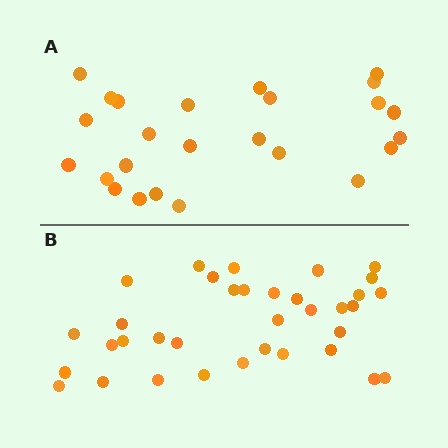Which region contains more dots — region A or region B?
Region B (the bottom region) has more dots.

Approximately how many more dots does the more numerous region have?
Region B has roughly 10 or so more dots than region A.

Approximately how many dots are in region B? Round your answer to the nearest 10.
About 40 dots. (The exact count is 35, which rounds to 40.)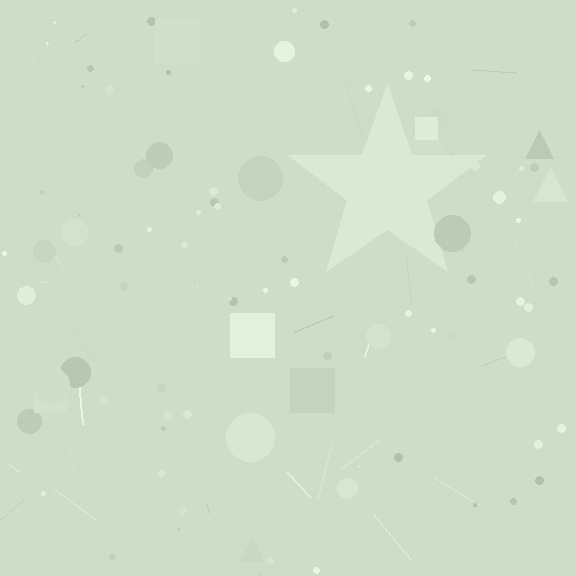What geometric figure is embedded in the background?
A star is embedded in the background.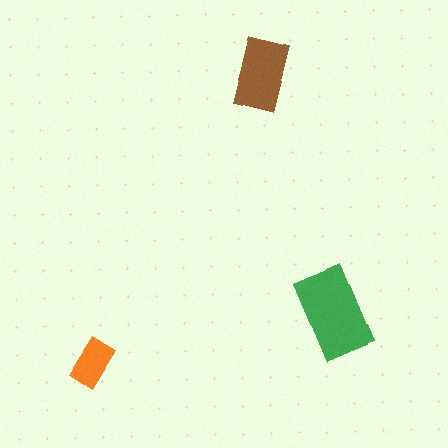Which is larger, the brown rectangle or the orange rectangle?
The brown one.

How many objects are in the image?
There are 3 objects in the image.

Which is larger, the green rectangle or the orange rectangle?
The green one.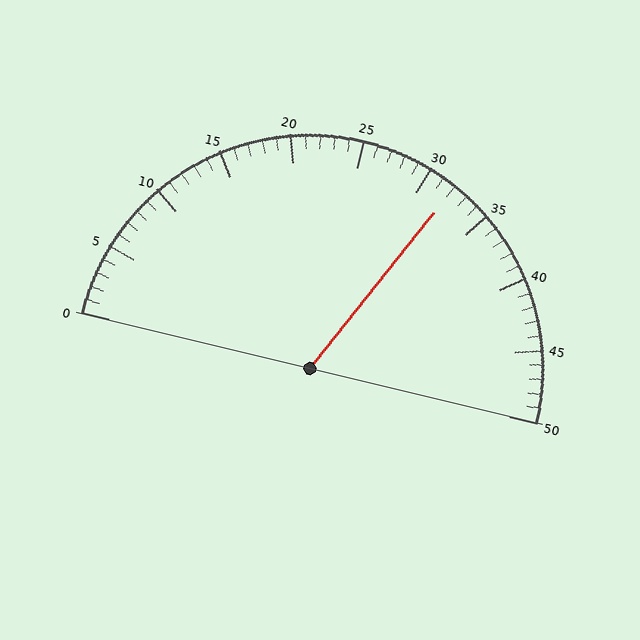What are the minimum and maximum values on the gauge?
The gauge ranges from 0 to 50.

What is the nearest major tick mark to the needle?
The nearest major tick mark is 30.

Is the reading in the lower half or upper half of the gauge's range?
The reading is in the upper half of the range (0 to 50).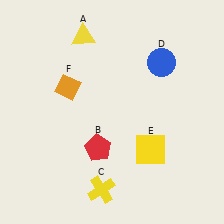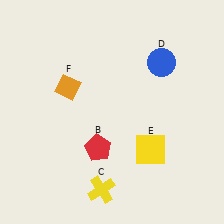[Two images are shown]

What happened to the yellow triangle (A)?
The yellow triangle (A) was removed in Image 2. It was in the top-left area of Image 1.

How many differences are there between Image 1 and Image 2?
There is 1 difference between the two images.